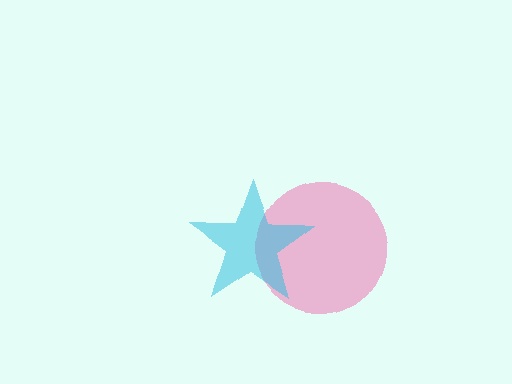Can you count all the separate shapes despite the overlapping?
Yes, there are 2 separate shapes.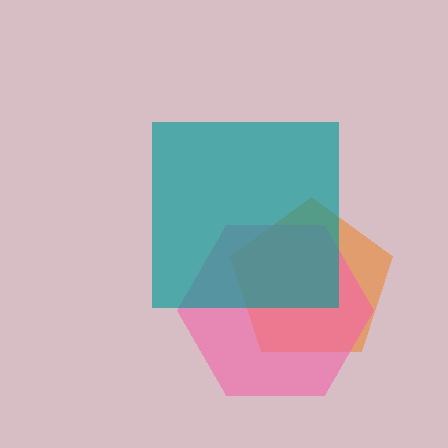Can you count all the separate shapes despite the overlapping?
Yes, there are 3 separate shapes.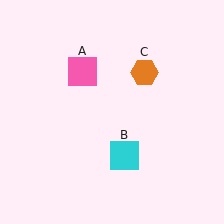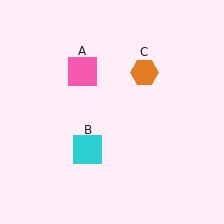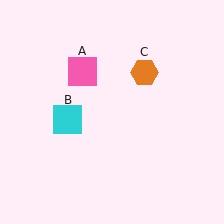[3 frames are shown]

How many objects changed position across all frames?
1 object changed position: cyan square (object B).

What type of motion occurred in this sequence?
The cyan square (object B) rotated clockwise around the center of the scene.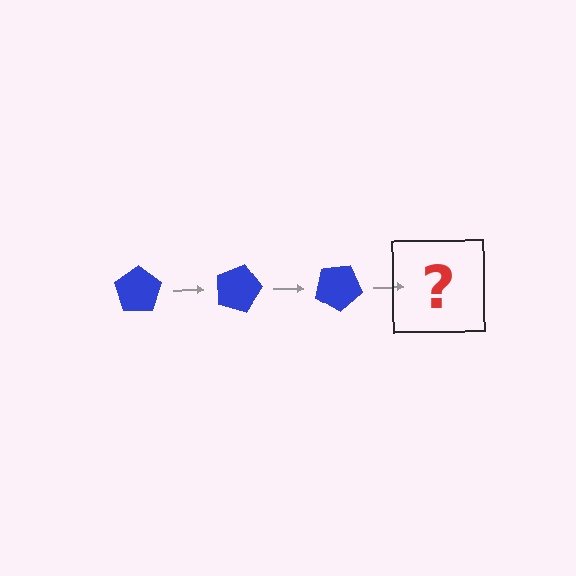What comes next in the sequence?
The next element should be a blue pentagon rotated 45 degrees.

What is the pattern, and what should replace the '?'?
The pattern is that the pentagon rotates 15 degrees each step. The '?' should be a blue pentagon rotated 45 degrees.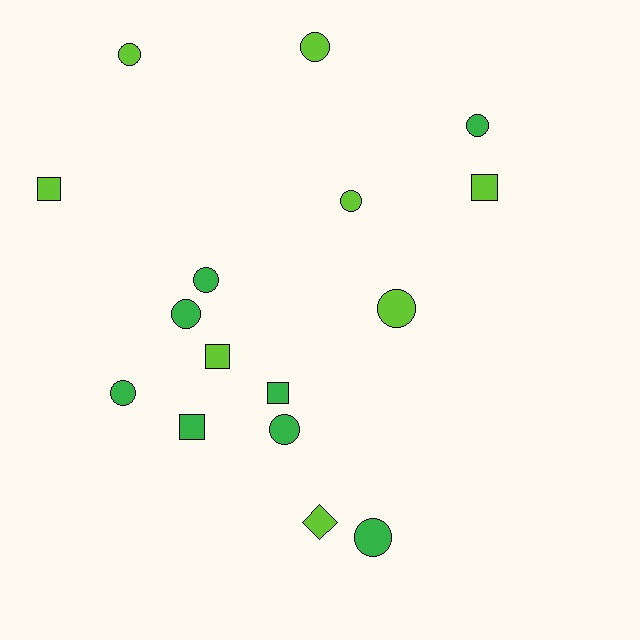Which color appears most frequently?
Green, with 8 objects.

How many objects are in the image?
There are 16 objects.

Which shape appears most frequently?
Circle, with 10 objects.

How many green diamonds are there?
There are no green diamonds.